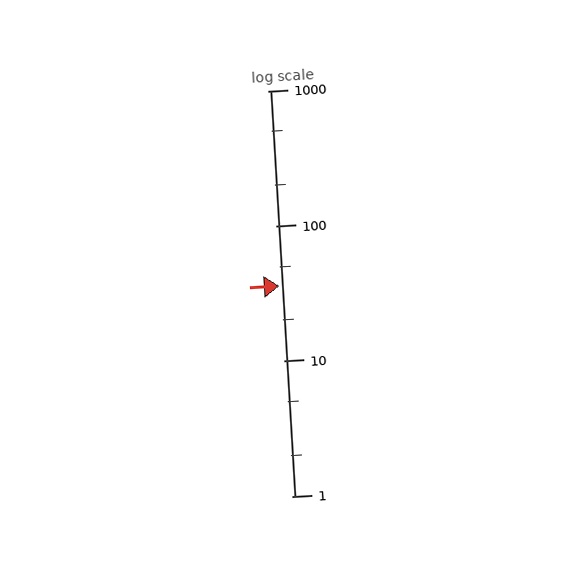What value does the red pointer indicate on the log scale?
The pointer indicates approximately 36.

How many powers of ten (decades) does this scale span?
The scale spans 3 decades, from 1 to 1000.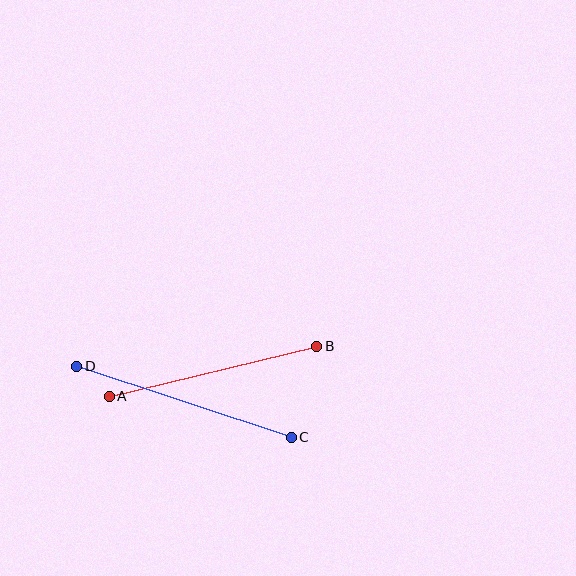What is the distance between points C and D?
The distance is approximately 226 pixels.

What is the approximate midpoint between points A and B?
The midpoint is at approximately (213, 371) pixels.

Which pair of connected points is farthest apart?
Points C and D are farthest apart.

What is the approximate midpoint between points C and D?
The midpoint is at approximately (184, 402) pixels.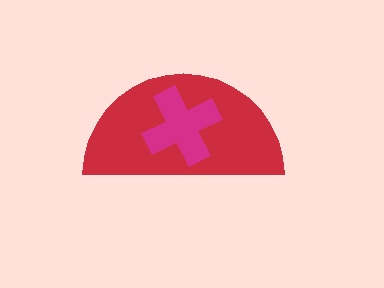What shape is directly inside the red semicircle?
The magenta cross.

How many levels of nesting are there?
2.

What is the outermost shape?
The red semicircle.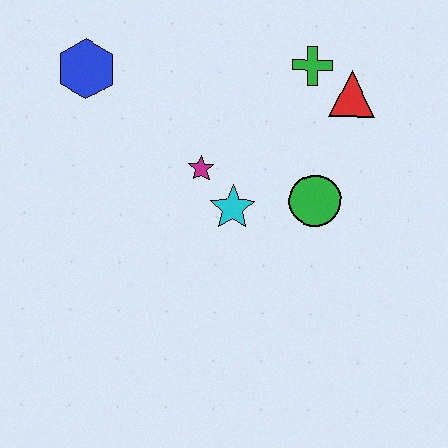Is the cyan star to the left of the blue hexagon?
No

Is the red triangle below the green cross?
Yes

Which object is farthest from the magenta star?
The red triangle is farthest from the magenta star.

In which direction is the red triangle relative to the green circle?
The red triangle is above the green circle.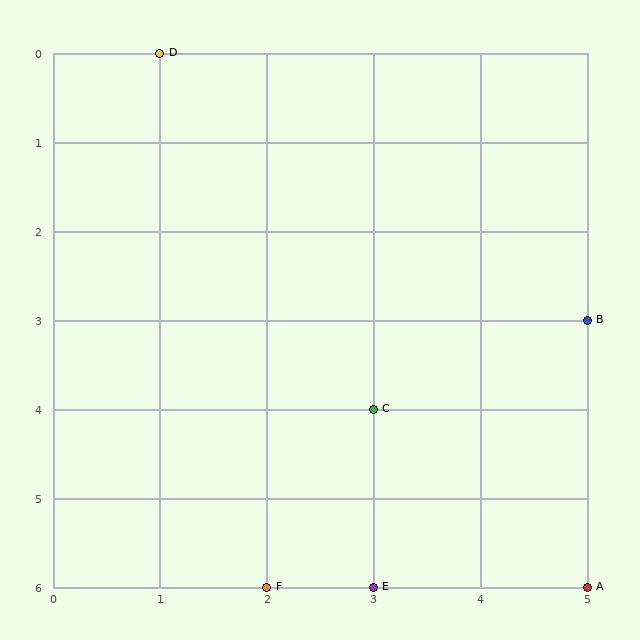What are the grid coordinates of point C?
Point C is at grid coordinates (3, 4).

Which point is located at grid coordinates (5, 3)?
Point B is at (5, 3).